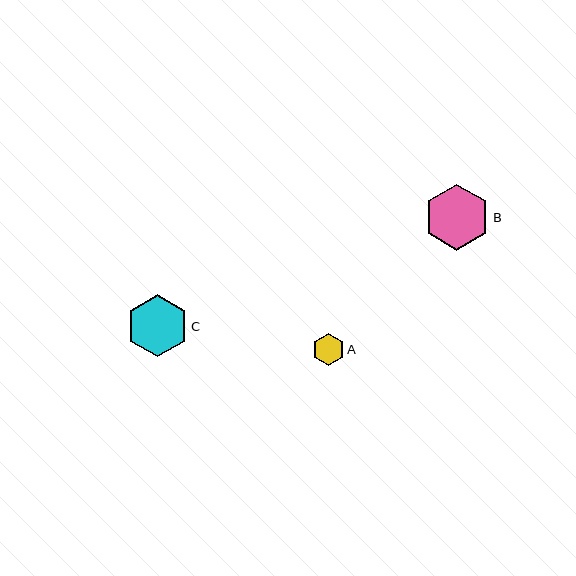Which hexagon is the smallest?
Hexagon A is the smallest with a size of approximately 32 pixels.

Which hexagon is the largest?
Hexagon B is the largest with a size of approximately 66 pixels.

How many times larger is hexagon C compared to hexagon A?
Hexagon C is approximately 1.9 times the size of hexagon A.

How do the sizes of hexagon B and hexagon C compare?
Hexagon B and hexagon C are approximately the same size.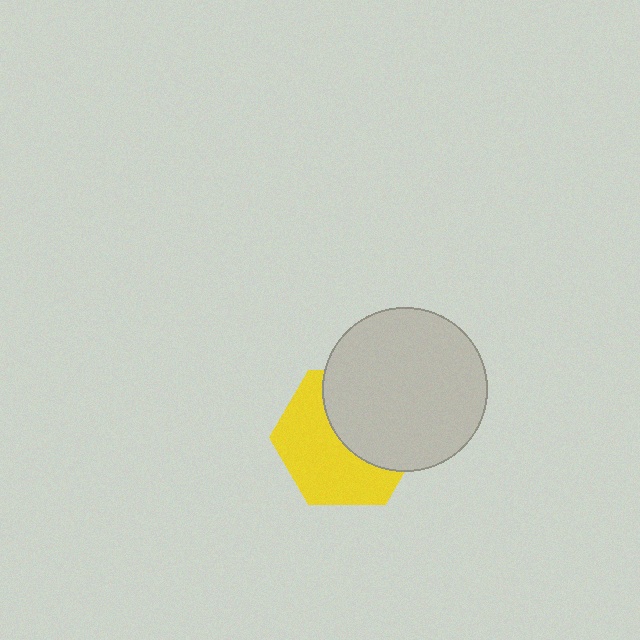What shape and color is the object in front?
The object in front is a light gray circle.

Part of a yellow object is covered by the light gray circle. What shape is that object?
It is a hexagon.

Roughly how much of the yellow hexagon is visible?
About half of it is visible (roughly 53%).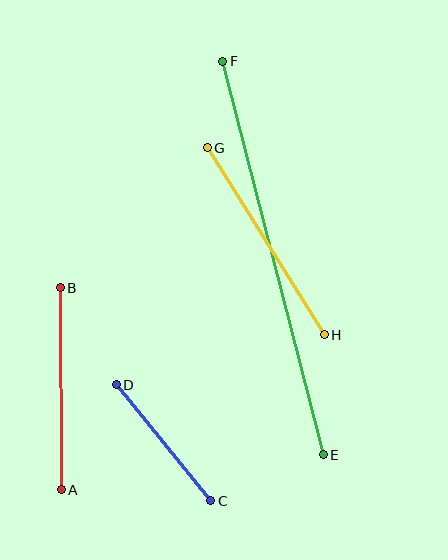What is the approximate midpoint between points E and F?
The midpoint is at approximately (273, 258) pixels.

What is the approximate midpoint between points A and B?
The midpoint is at approximately (61, 389) pixels.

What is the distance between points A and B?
The distance is approximately 202 pixels.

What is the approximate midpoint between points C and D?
The midpoint is at approximately (163, 443) pixels.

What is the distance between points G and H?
The distance is approximately 220 pixels.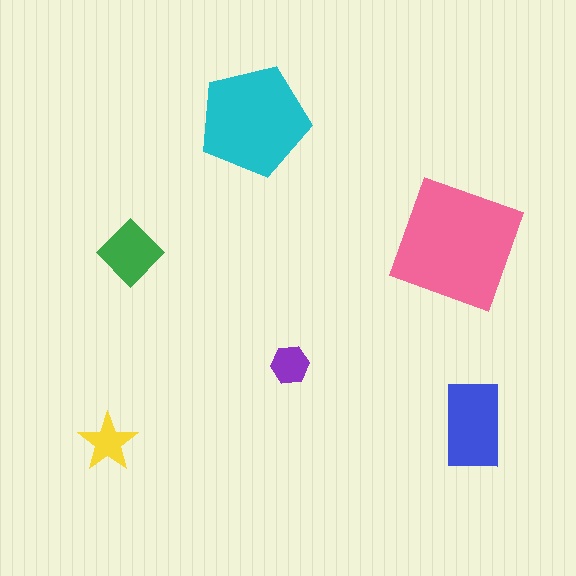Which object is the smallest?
The purple hexagon.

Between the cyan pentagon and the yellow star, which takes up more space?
The cyan pentagon.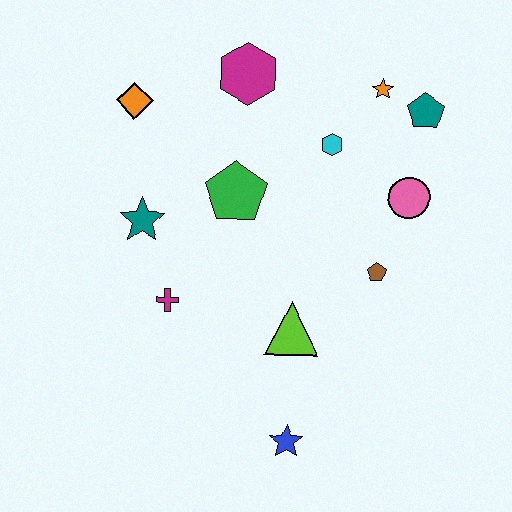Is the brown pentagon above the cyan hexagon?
No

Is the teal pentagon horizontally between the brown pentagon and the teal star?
No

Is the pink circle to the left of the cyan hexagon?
No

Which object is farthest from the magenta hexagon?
The blue star is farthest from the magenta hexagon.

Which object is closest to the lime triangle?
The brown pentagon is closest to the lime triangle.